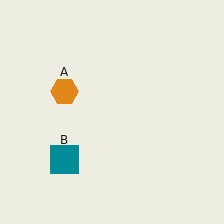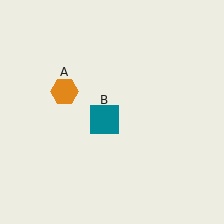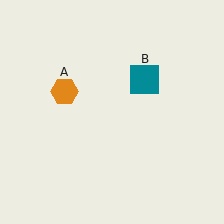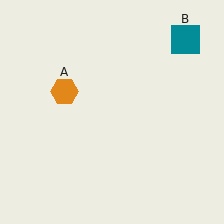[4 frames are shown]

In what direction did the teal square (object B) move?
The teal square (object B) moved up and to the right.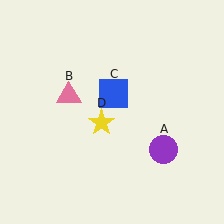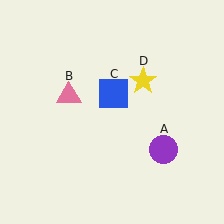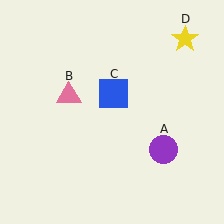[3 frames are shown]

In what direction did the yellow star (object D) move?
The yellow star (object D) moved up and to the right.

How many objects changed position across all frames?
1 object changed position: yellow star (object D).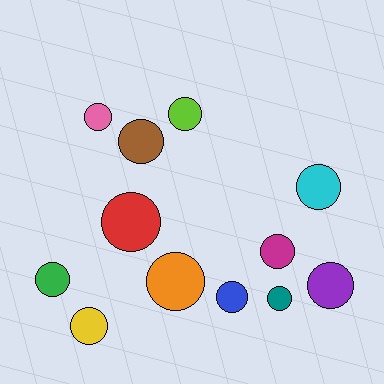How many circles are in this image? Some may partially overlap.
There are 12 circles.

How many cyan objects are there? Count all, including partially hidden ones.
There is 1 cyan object.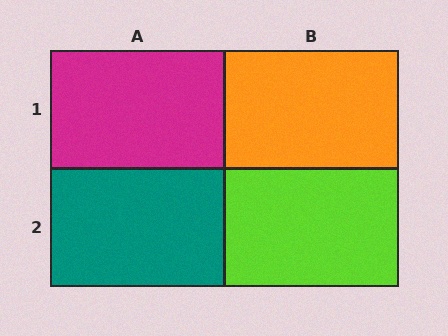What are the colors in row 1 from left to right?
Magenta, orange.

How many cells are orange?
1 cell is orange.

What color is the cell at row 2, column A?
Teal.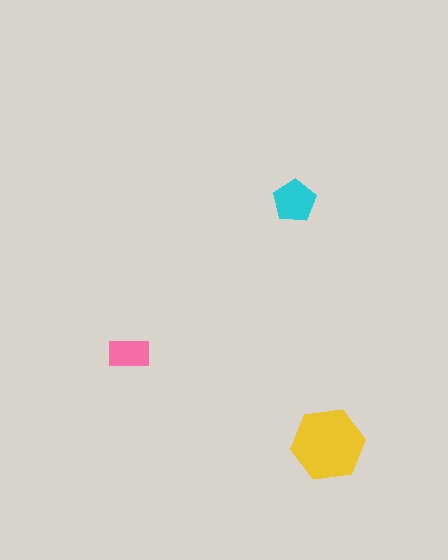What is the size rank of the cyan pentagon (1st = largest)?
2nd.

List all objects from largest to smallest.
The yellow hexagon, the cyan pentagon, the pink rectangle.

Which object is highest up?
The cyan pentagon is topmost.